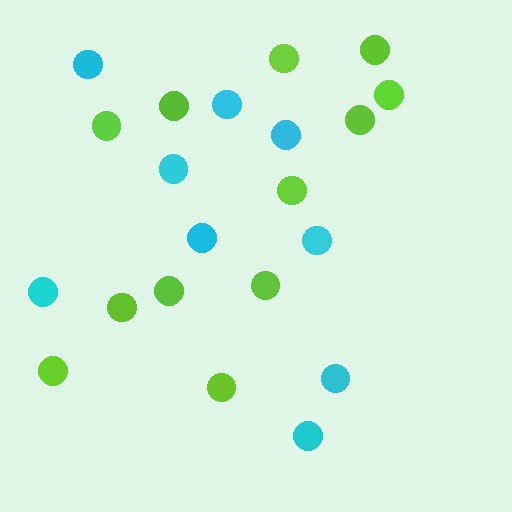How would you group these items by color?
There are 2 groups: one group of cyan circles (9) and one group of lime circles (12).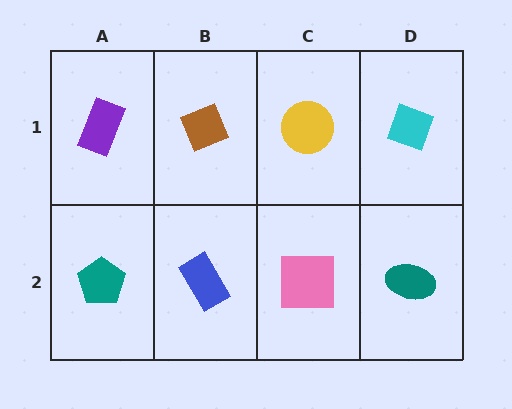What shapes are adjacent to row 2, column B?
A brown diamond (row 1, column B), a teal pentagon (row 2, column A), a pink square (row 2, column C).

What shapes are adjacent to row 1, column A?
A teal pentagon (row 2, column A), a brown diamond (row 1, column B).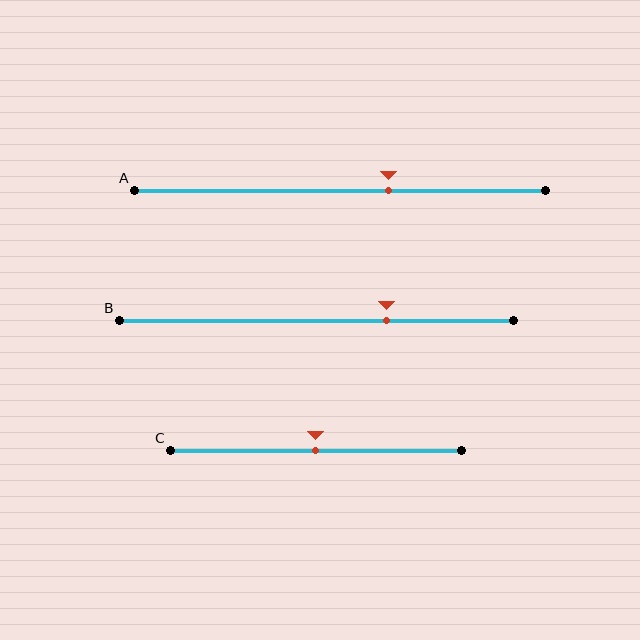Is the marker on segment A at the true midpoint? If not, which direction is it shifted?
No, the marker on segment A is shifted to the right by about 12% of the segment length.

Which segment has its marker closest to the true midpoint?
Segment C has its marker closest to the true midpoint.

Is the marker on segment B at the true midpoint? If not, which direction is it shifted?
No, the marker on segment B is shifted to the right by about 18% of the segment length.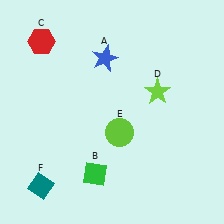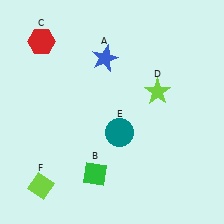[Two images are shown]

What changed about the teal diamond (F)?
In Image 1, F is teal. In Image 2, it changed to lime.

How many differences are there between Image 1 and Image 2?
There are 2 differences between the two images.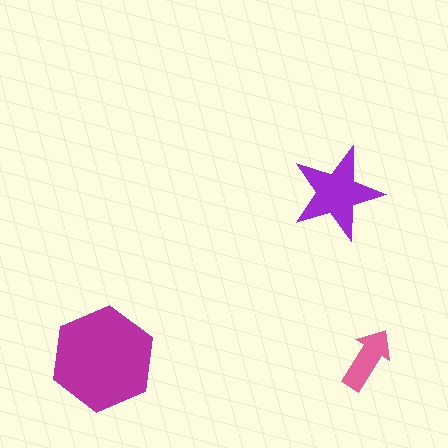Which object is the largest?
The magenta hexagon.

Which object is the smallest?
The pink arrow.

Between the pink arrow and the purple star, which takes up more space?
The purple star.